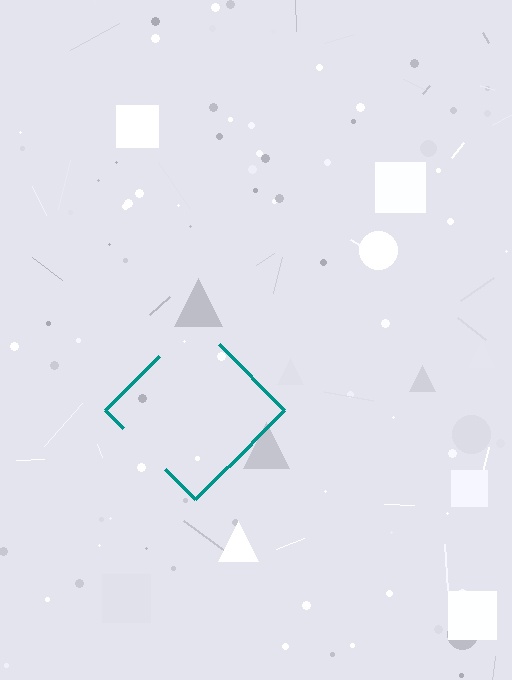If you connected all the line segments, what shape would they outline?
They would outline a diamond.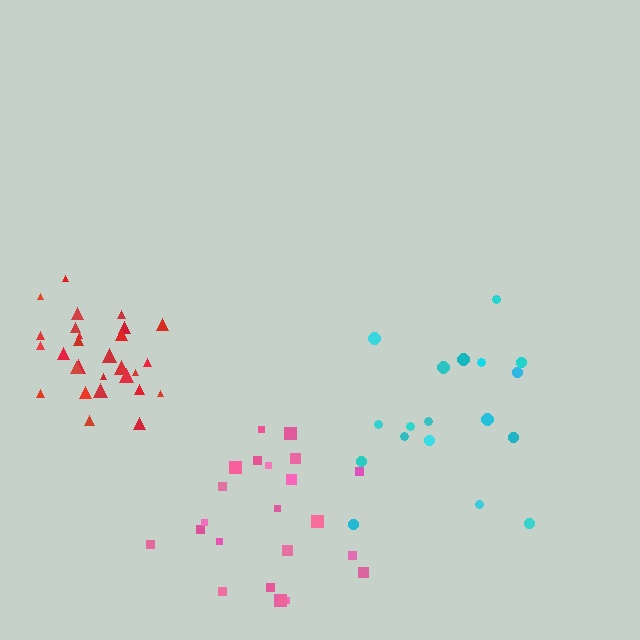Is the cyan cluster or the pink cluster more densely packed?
Pink.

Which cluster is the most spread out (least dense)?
Cyan.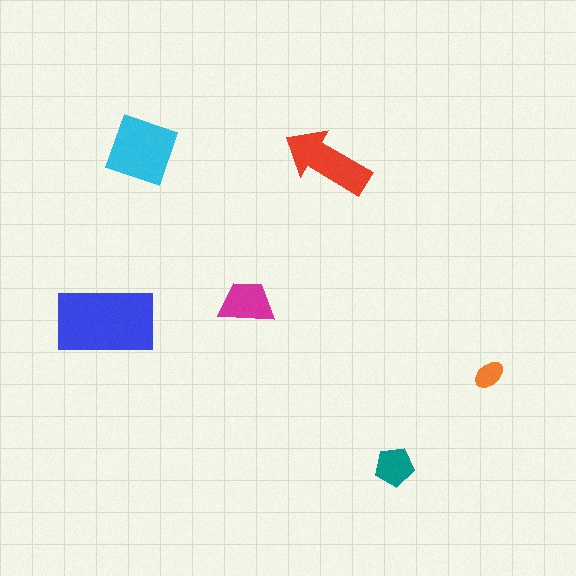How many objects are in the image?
There are 6 objects in the image.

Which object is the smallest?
The orange ellipse.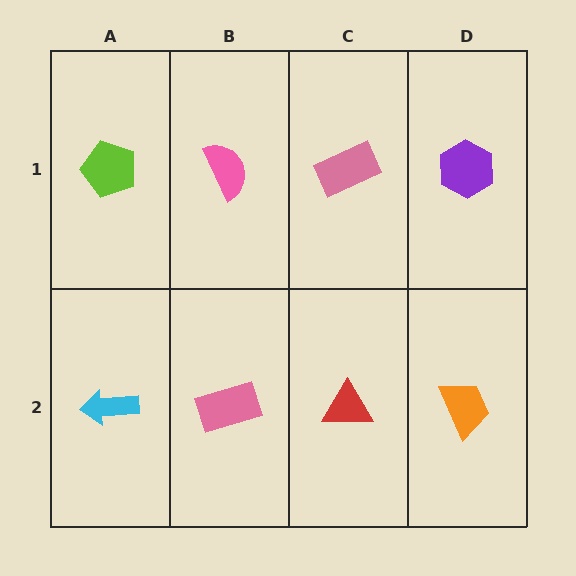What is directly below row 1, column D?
An orange trapezoid.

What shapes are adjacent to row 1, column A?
A cyan arrow (row 2, column A), a pink semicircle (row 1, column B).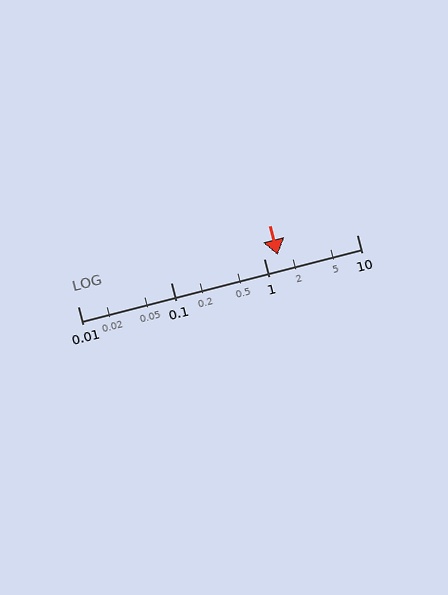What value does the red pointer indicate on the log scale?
The pointer indicates approximately 1.4.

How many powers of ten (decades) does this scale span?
The scale spans 3 decades, from 0.01 to 10.